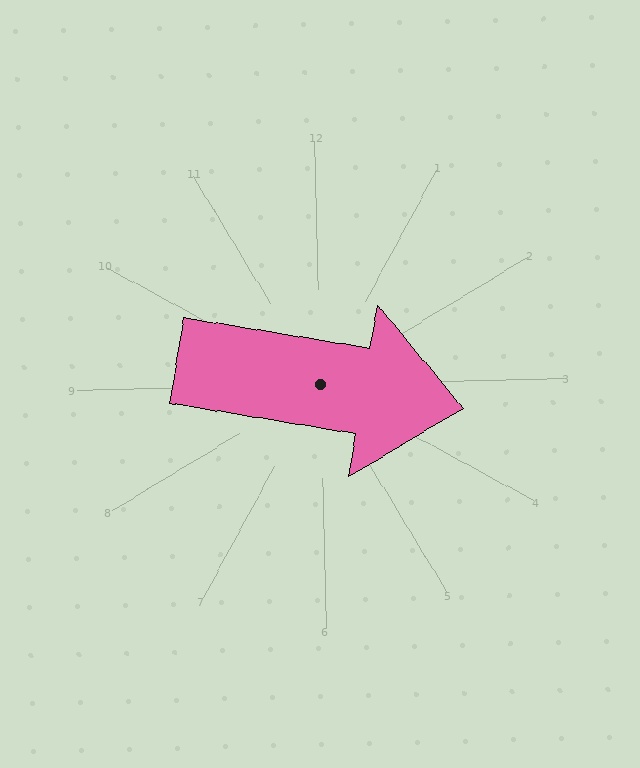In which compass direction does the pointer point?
East.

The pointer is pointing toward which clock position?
Roughly 3 o'clock.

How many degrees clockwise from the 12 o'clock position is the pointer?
Approximately 101 degrees.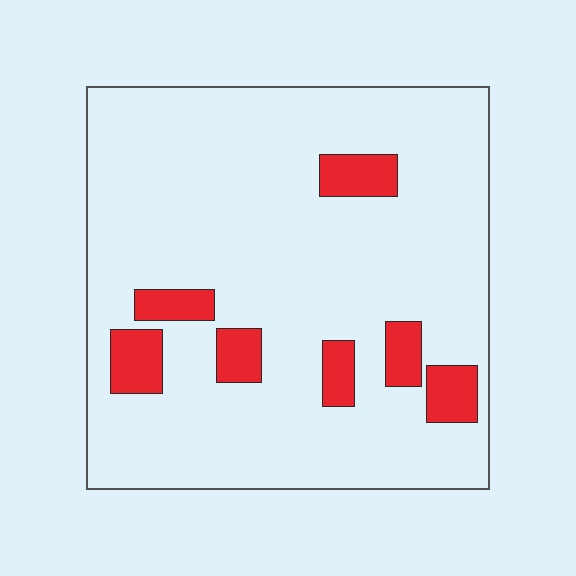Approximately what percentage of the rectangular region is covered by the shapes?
Approximately 10%.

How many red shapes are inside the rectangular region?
7.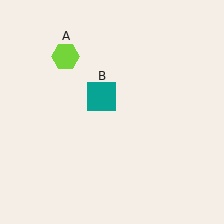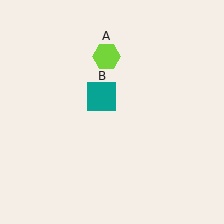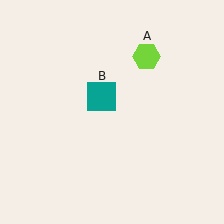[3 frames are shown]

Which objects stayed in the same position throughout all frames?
Teal square (object B) remained stationary.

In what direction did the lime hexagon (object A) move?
The lime hexagon (object A) moved right.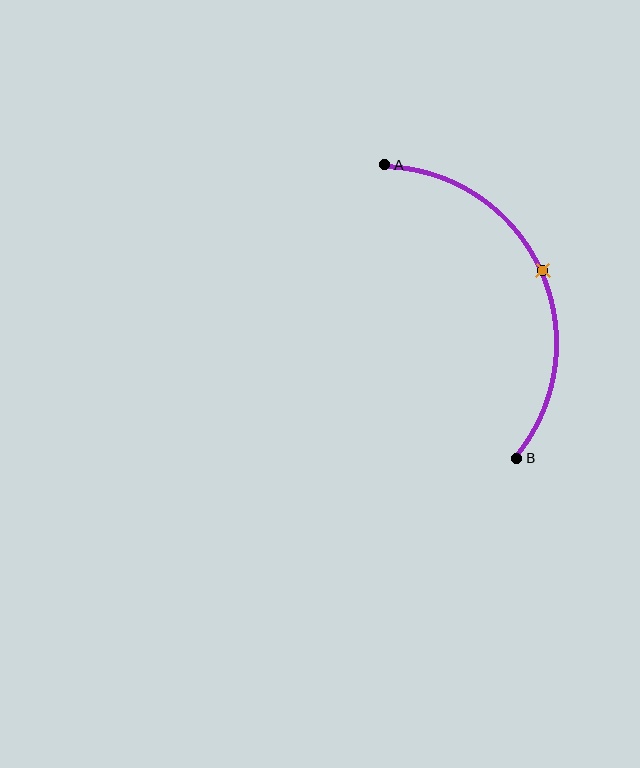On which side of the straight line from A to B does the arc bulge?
The arc bulges to the right of the straight line connecting A and B.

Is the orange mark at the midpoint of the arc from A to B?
Yes. The orange mark lies on the arc at equal arc-length from both A and B — it is the arc midpoint.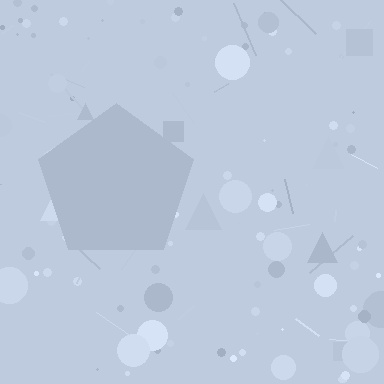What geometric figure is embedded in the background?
A pentagon is embedded in the background.